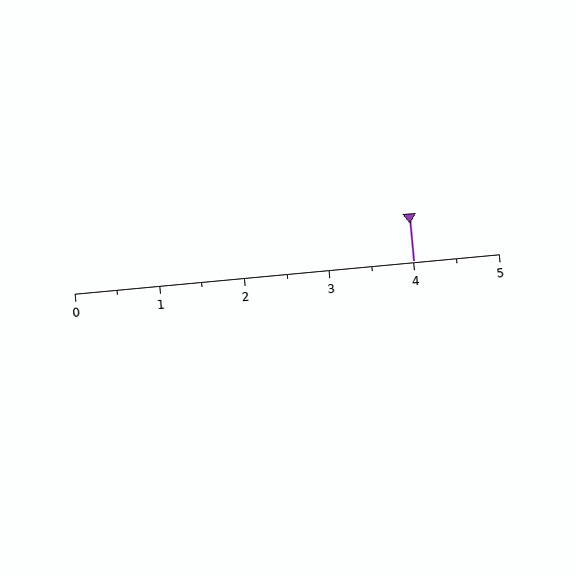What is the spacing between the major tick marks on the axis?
The major ticks are spaced 1 apart.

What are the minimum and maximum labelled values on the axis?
The axis runs from 0 to 5.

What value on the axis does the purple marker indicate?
The marker indicates approximately 4.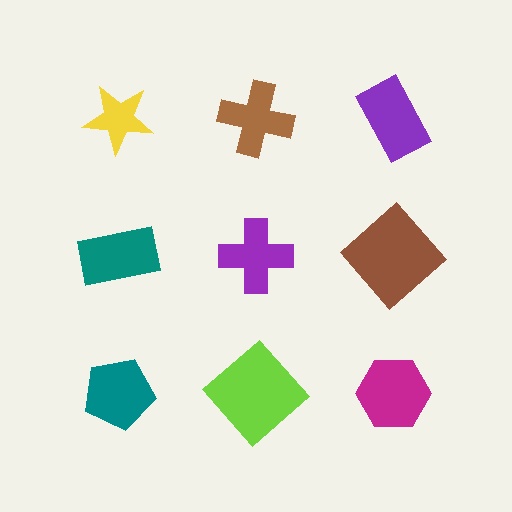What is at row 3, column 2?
A lime diamond.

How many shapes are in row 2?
3 shapes.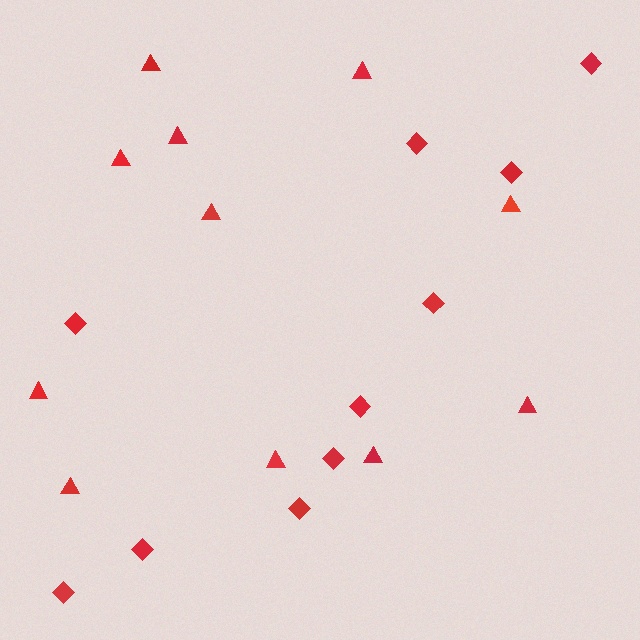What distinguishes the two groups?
There are 2 groups: one group of diamonds (10) and one group of triangles (11).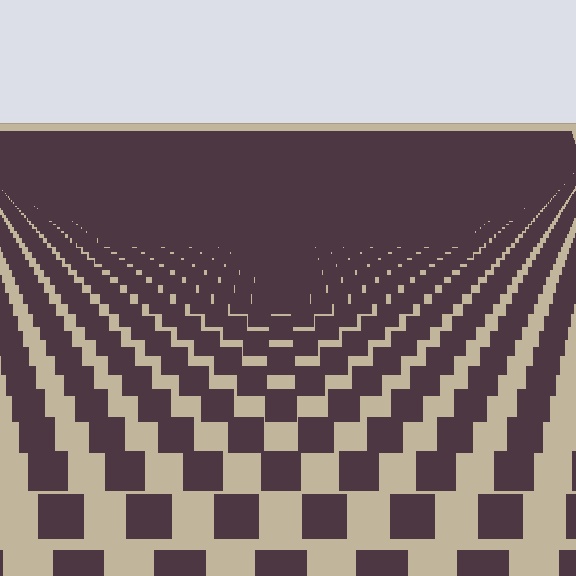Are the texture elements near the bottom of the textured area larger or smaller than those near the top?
Larger. Near the bottom, elements are closer to the viewer and appear at a bigger on-screen size.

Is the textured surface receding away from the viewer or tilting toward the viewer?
The surface is receding away from the viewer. Texture elements get smaller and denser toward the top.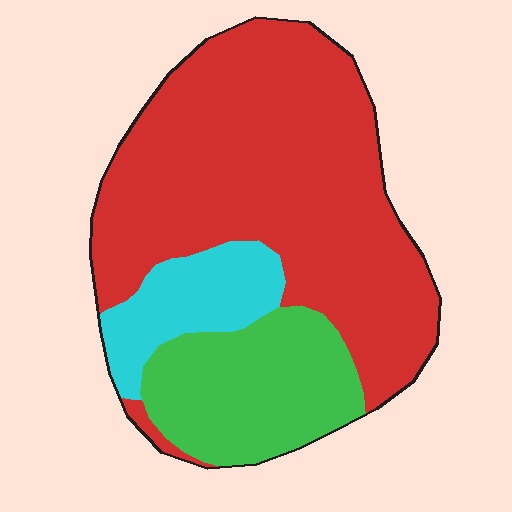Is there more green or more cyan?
Green.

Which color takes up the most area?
Red, at roughly 65%.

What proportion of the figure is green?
Green takes up about one quarter (1/4) of the figure.